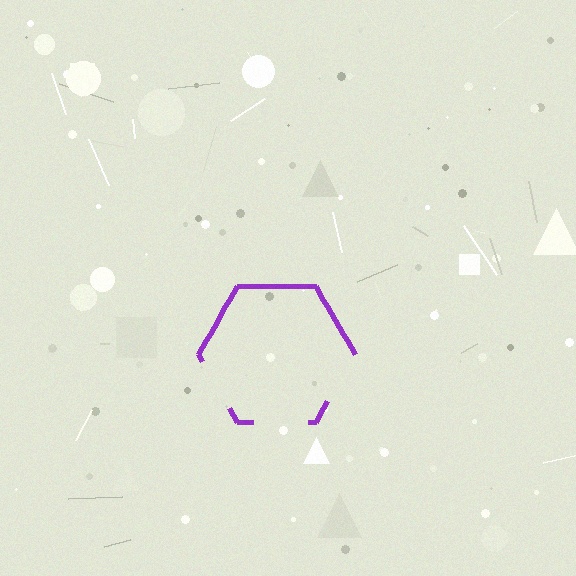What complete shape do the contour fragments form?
The contour fragments form a hexagon.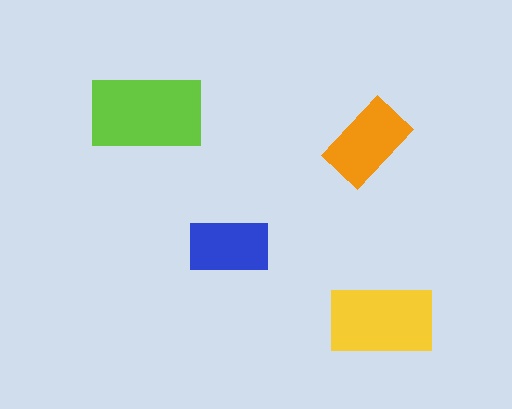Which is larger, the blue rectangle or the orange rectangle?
The orange one.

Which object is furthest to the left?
The lime rectangle is leftmost.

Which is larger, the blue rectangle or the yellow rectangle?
The yellow one.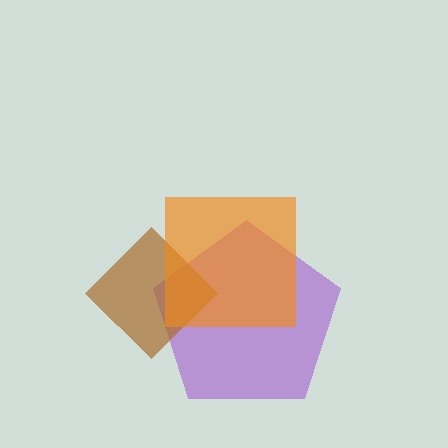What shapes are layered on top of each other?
The layered shapes are: a purple pentagon, a brown diamond, an orange square.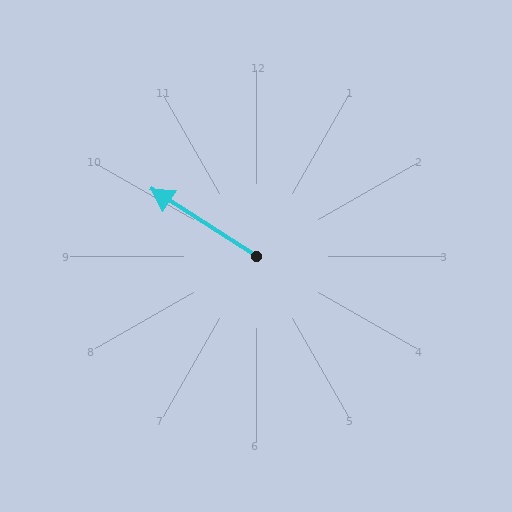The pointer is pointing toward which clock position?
Roughly 10 o'clock.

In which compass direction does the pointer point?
Northwest.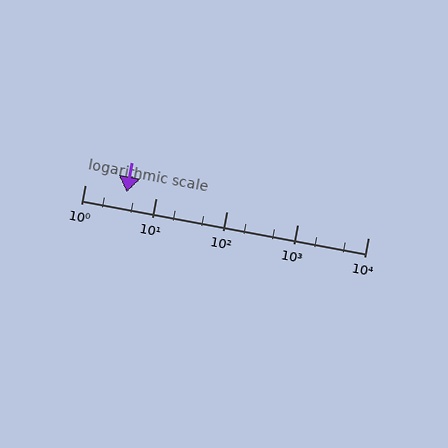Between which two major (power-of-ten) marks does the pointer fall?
The pointer is between 1 and 10.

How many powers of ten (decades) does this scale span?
The scale spans 4 decades, from 1 to 10000.